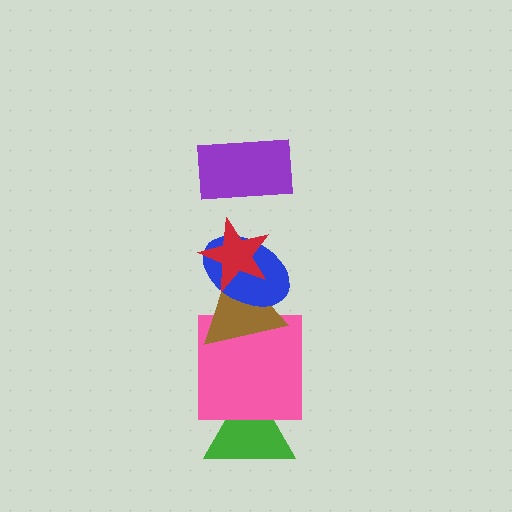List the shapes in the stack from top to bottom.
From top to bottom: the purple rectangle, the red star, the blue ellipse, the brown triangle, the pink square, the green triangle.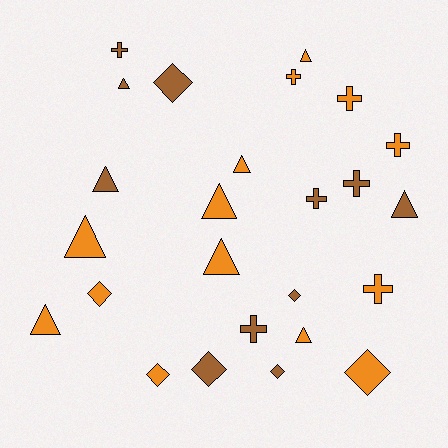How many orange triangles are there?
There are 7 orange triangles.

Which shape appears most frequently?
Triangle, with 10 objects.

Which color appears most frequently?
Orange, with 14 objects.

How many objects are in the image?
There are 25 objects.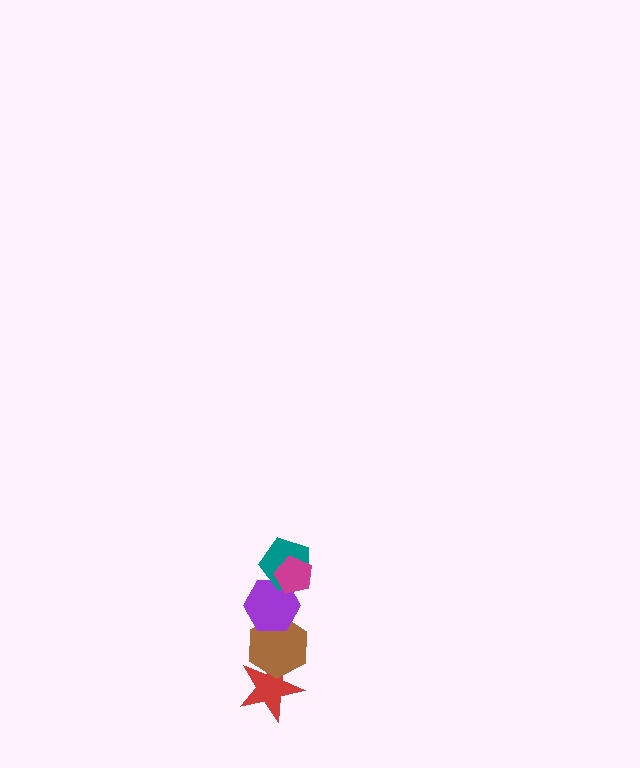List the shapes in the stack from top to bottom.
From top to bottom: the magenta pentagon, the teal pentagon, the purple hexagon, the brown hexagon, the red star.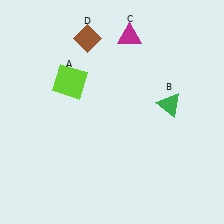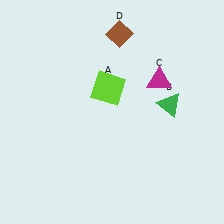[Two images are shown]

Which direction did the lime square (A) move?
The lime square (A) moved right.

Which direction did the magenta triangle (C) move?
The magenta triangle (C) moved down.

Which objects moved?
The objects that moved are: the lime square (A), the magenta triangle (C), the brown diamond (D).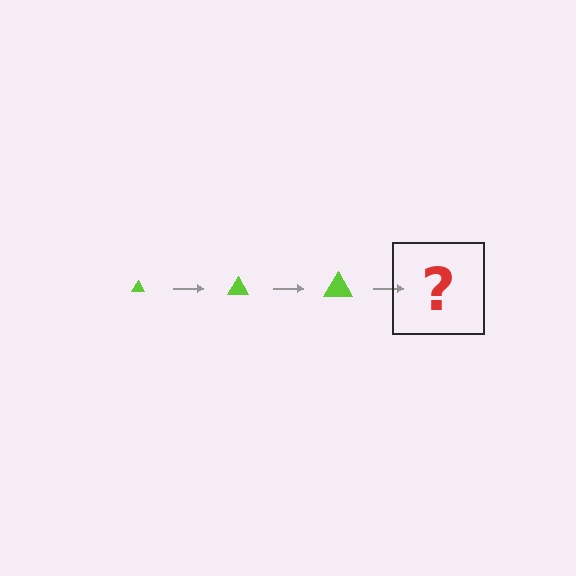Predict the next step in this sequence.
The next step is a lime triangle, larger than the previous one.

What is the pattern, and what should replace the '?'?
The pattern is that the triangle gets progressively larger each step. The '?' should be a lime triangle, larger than the previous one.